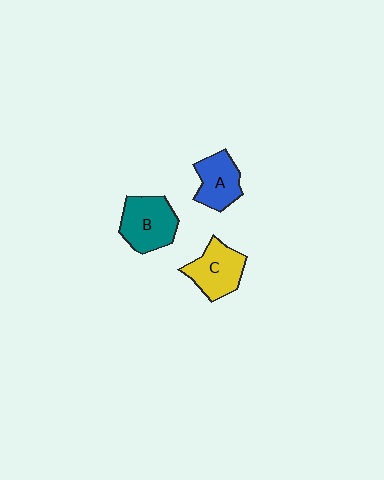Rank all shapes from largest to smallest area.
From largest to smallest: B (teal), C (yellow), A (blue).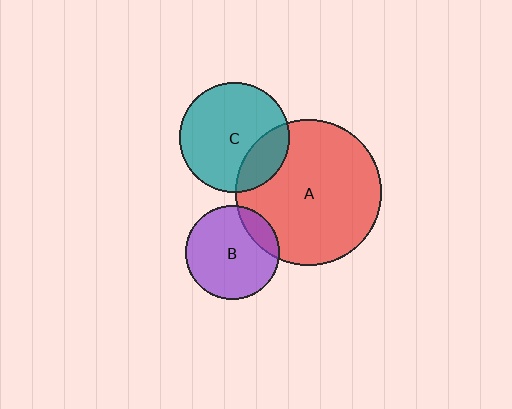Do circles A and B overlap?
Yes.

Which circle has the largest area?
Circle A (red).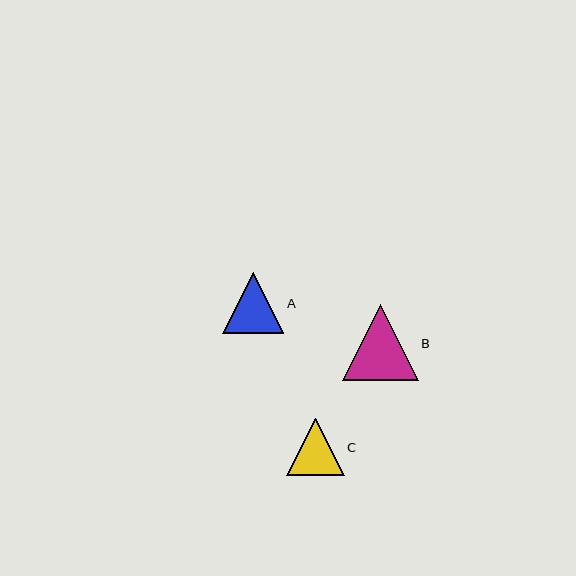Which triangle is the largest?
Triangle B is the largest with a size of approximately 76 pixels.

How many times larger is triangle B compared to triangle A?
Triangle B is approximately 1.2 times the size of triangle A.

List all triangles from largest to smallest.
From largest to smallest: B, A, C.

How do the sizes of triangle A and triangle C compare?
Triangle A and triangle C are approximately the same size.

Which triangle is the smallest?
Triangle C is the smallest with a size of approximately 58 pixels.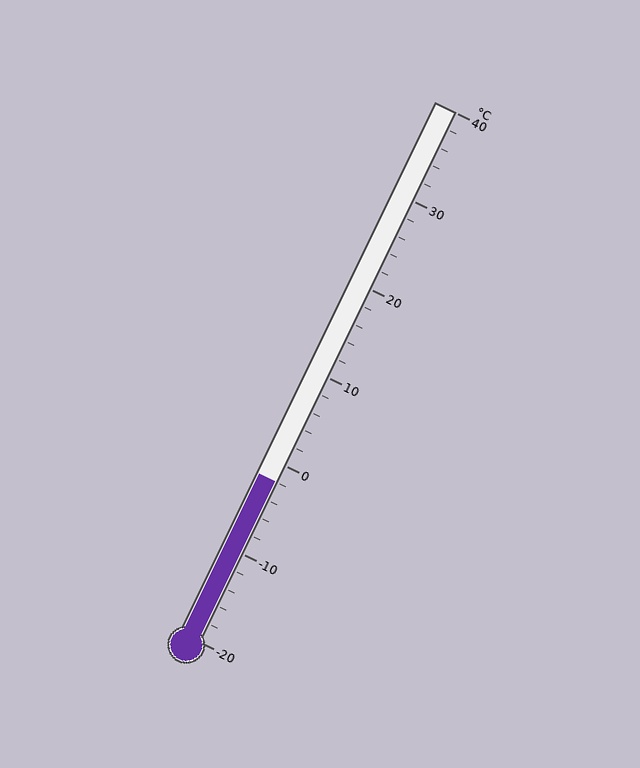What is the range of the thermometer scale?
The thermometer scale ranges from -20°C to 40°C.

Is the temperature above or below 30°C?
The temperature is below 30°C.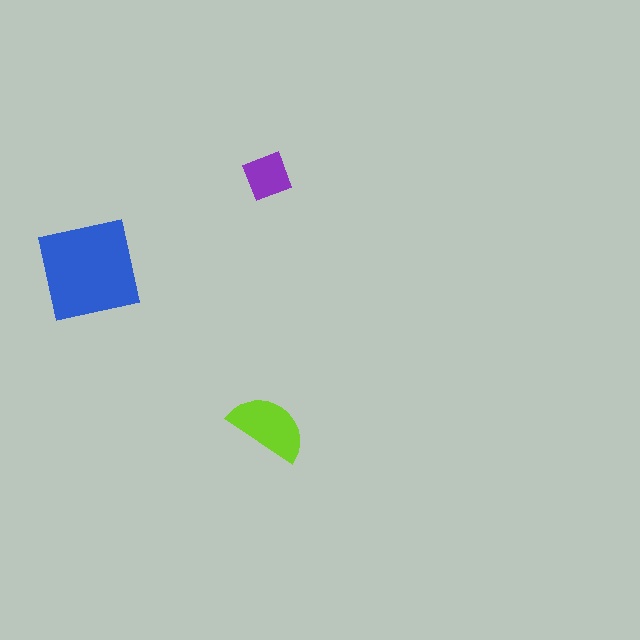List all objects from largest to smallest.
The blue square, the lime semicircle, the purple square.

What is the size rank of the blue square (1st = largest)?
1st.